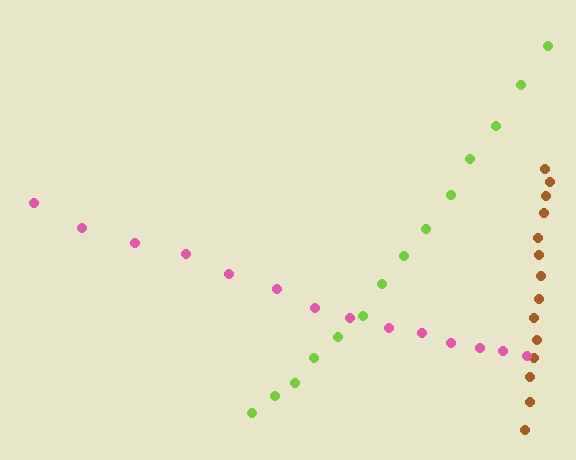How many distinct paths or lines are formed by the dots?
There are 3 distinct paths.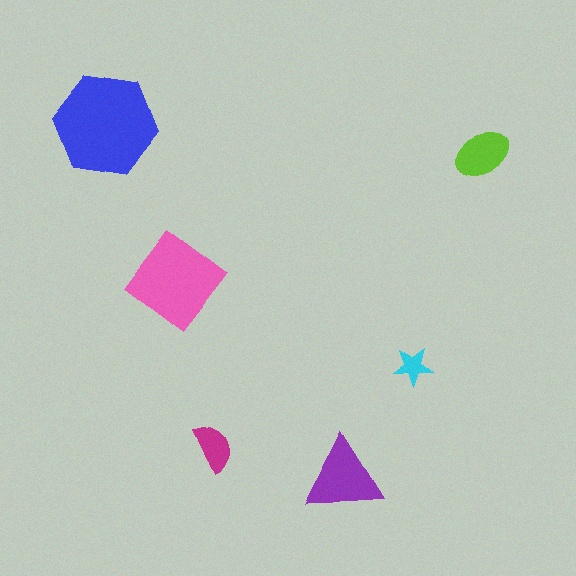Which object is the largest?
The blue hexagon.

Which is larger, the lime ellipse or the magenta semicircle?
The lime ellipse.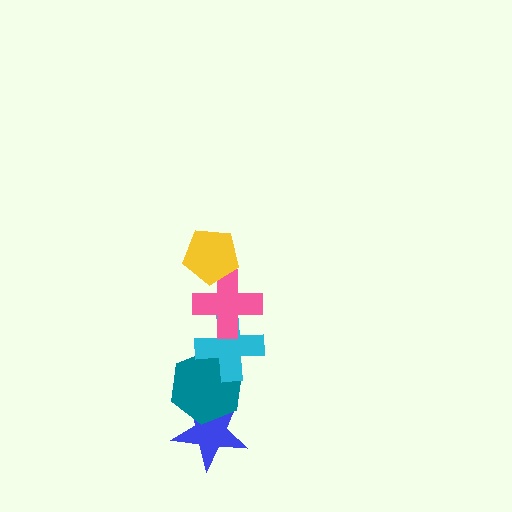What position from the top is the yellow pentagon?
The yellow pentagon is 1st from the top.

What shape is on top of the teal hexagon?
The cyan cross is on top of the teal hexagon.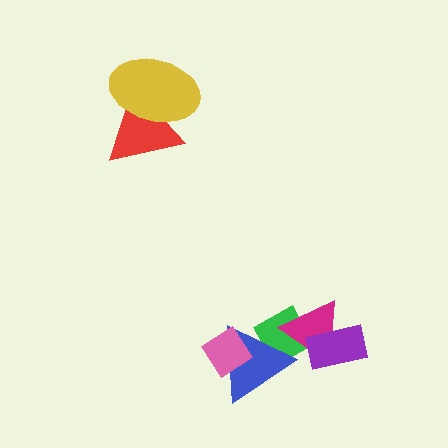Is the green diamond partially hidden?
Yes, it is partially covered by another shape.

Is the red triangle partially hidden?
Yes, it is partially covered by another shape.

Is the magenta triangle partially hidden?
Yes, it is partially covered by another shape.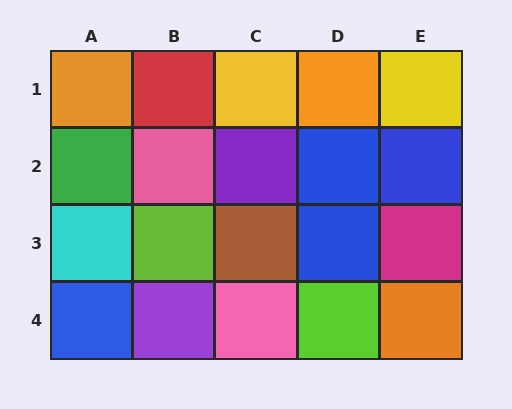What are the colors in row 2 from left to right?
Green, pink, purple, blue, blue.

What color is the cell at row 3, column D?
Blue.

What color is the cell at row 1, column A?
Orange.